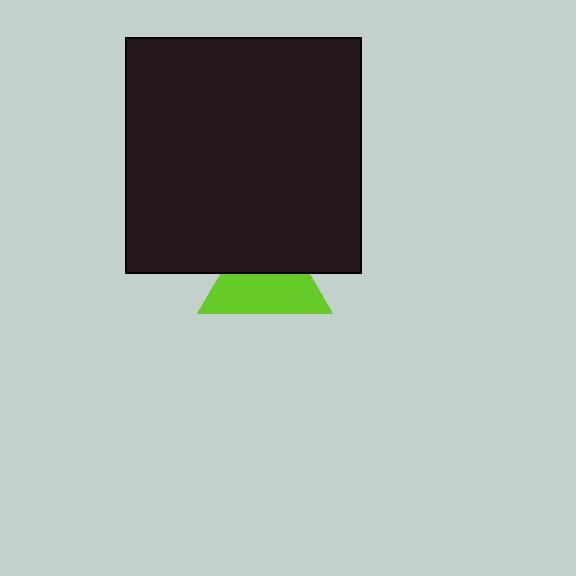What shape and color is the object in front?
The object in front is a black square.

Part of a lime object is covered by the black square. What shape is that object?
It is a triangle.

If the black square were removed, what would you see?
You would see the complete lime triangle.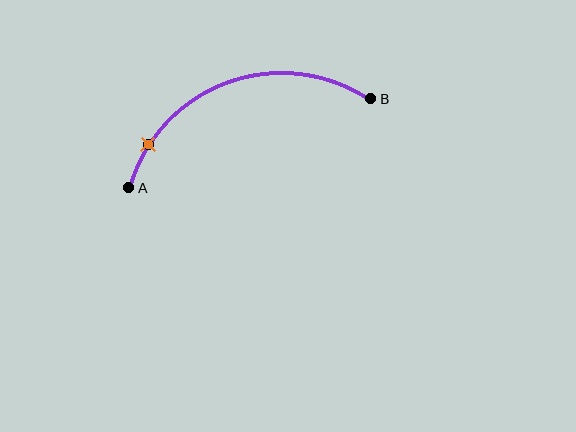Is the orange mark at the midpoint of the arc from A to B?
No. The orange mark lies on the arc but is closer to endpoint A. The arc midpoint would be at the point on the curve equidistant along the arc from both A and B.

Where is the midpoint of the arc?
The arc midpoint is the point on the curve farthest from the straight line joining A and B. It sits above that line.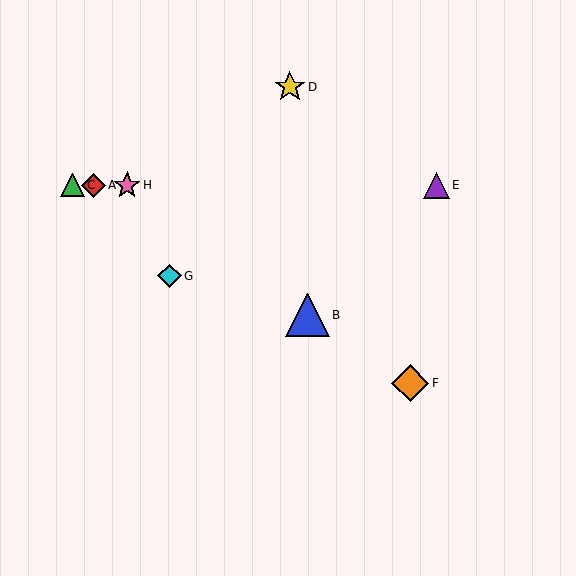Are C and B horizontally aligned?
No, C is at y≈185 and B is at y≈315.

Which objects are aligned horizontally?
Objects A, C, E, H are aligned horizontally.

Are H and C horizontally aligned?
Yes, both are at y≈185.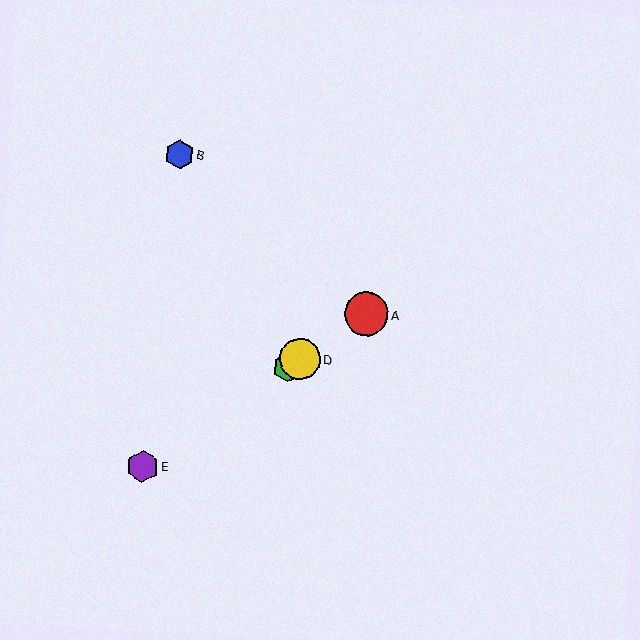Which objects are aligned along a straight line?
Objects A, C, D, E are aligned along a straight line.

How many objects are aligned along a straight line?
4 objects (A, C, D, E) are aligned along a straight line.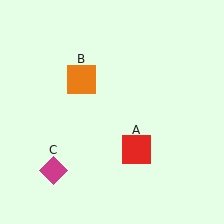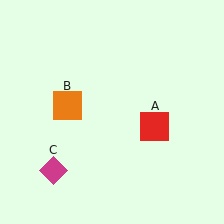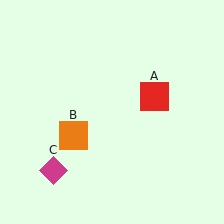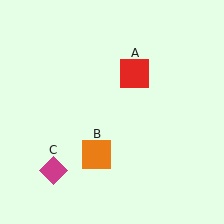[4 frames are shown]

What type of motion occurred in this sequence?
The red square (object A), orange square (object B) rotated counterclockwise around the center of the scene.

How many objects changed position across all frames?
2 objects changed position: red square (object A), orange square (object B).